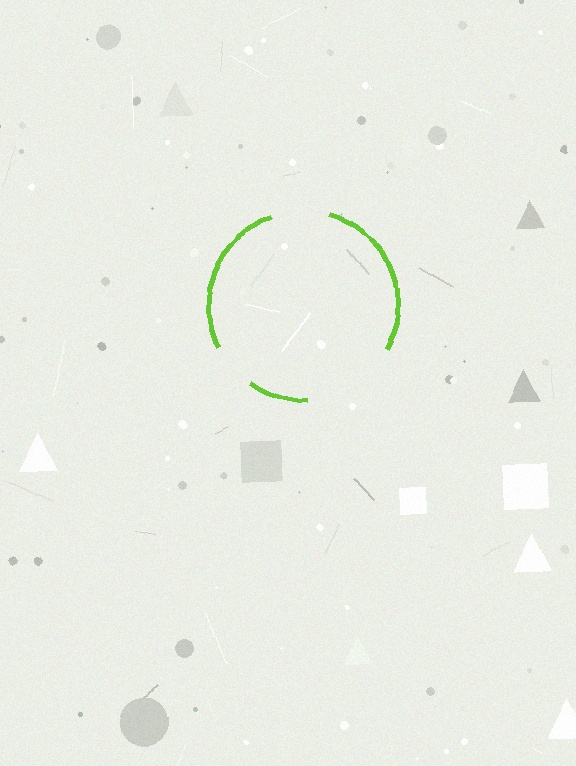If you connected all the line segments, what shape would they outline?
They would outline a circle.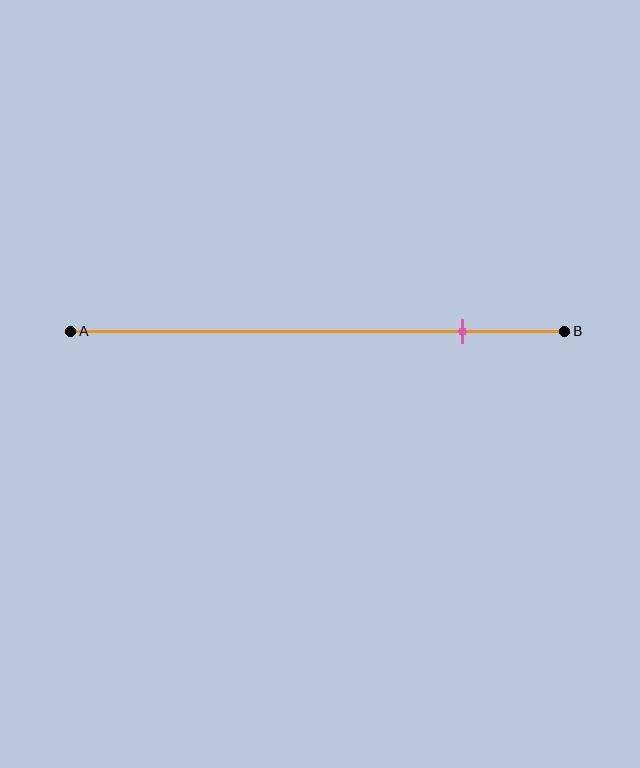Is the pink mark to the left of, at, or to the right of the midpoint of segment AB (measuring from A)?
The pink mark is to the right of the midpoint of segment AB.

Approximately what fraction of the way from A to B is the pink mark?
The pink mark is approximately 80% of the way from A to B.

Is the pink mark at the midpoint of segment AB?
No, the mark is at about 80% from A, not at the 50% midpoint.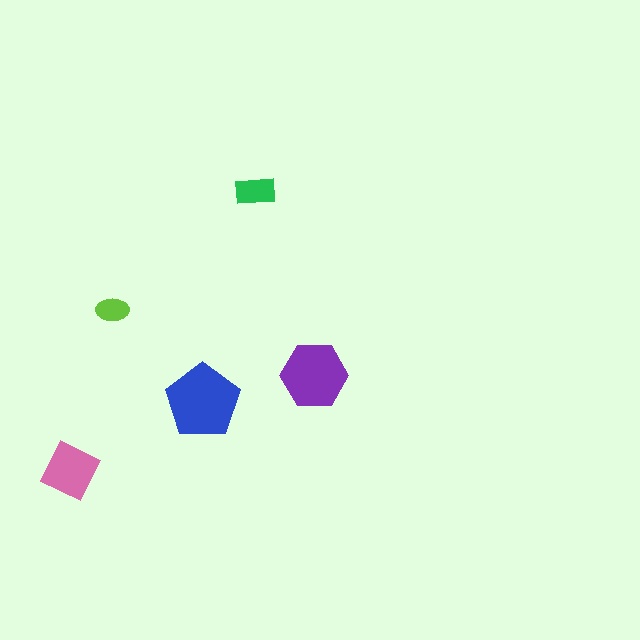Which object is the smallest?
The lime ellipse.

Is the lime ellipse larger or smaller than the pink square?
Smaller.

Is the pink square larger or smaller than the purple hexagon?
Smaller.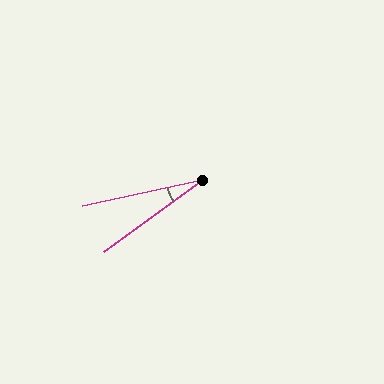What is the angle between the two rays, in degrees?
Approximately 24 degrees.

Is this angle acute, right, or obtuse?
It is acute.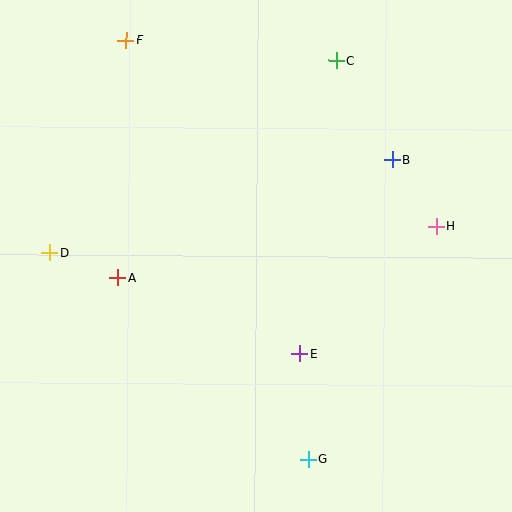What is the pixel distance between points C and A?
The distance between C and A is 309 pixels.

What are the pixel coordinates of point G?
Point G is at (308, 460).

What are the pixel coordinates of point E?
Point E is at (300, 354).